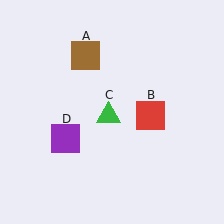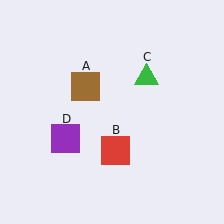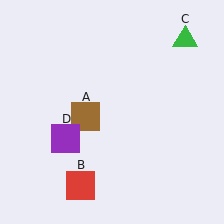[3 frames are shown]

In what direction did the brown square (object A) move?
The brown square (object A) moved down.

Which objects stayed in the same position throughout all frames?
Purple square (object D) remained stationary.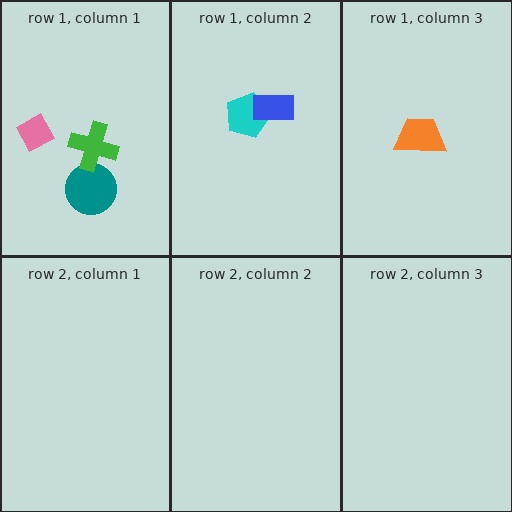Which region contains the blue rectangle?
The row 1, column 2 region.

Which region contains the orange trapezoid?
The row 1, column 3 region.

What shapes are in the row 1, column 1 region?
The teal circle, the green cross, the pink diamond.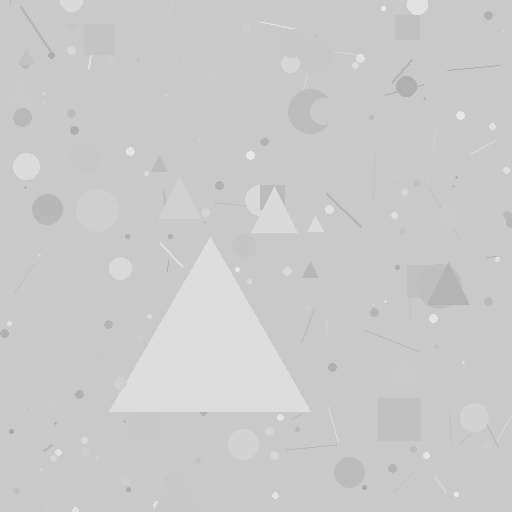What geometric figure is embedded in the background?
A triangle is embedded in the background.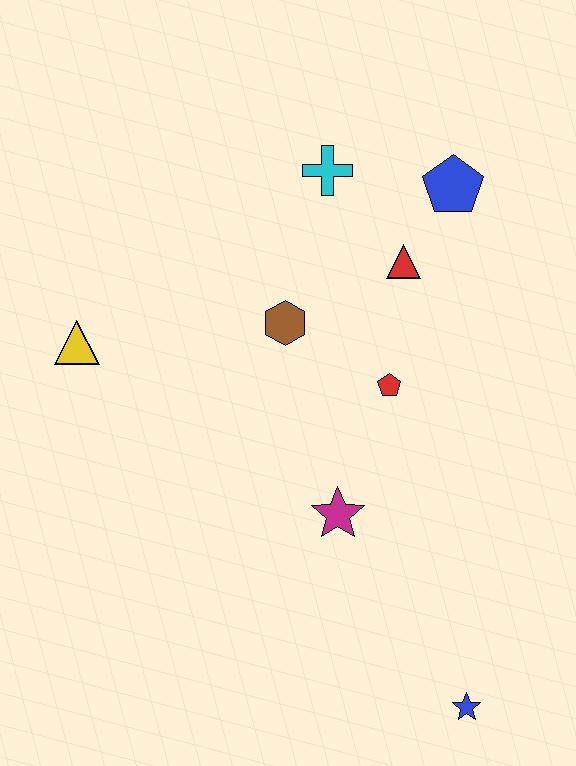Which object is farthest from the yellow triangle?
The blue star is farthest from the yellow triangle.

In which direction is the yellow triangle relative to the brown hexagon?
The yellow triangle is to the left of the brown hexagon.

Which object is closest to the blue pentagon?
The red triangle is closest to the blue pentagon.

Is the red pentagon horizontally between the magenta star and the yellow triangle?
No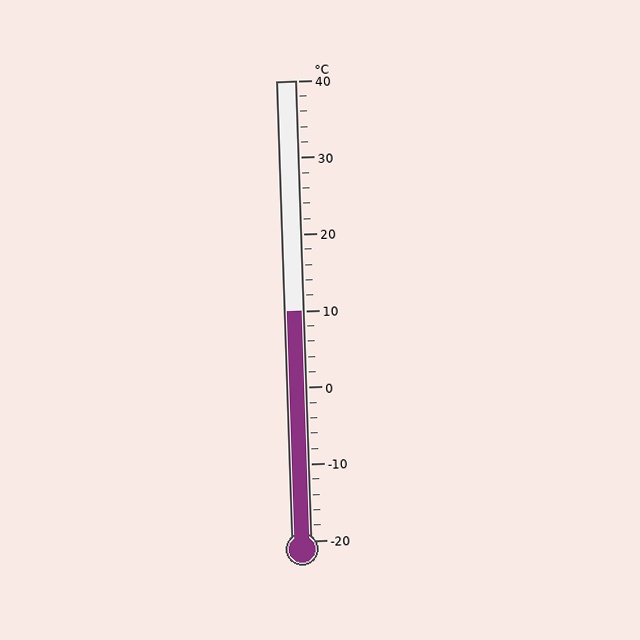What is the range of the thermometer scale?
The thermometer scale ranges from -20°C to 40°C.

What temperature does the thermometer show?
The thermometer shows approximately 10°C.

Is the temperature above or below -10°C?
The temperature is above -10°C.